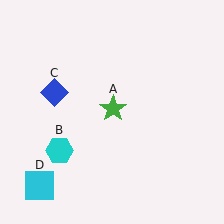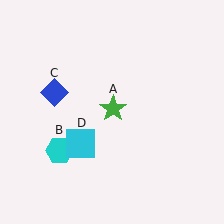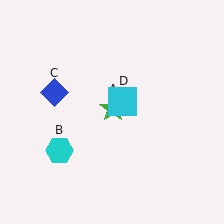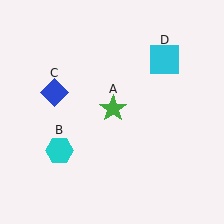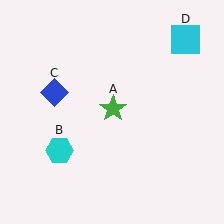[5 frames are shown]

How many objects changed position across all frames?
1 object changed position: cyan square (object D).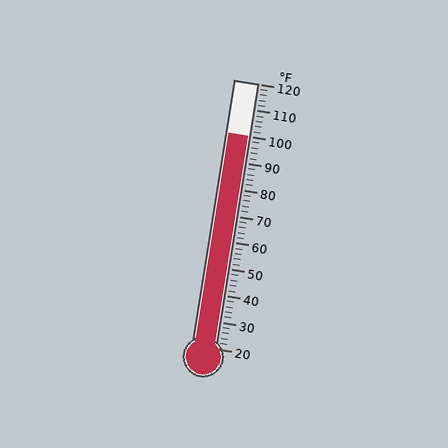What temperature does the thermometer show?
The thermometer shows approximately 100°F.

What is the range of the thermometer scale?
The thermometer scale ranges from 20°F to 120°F.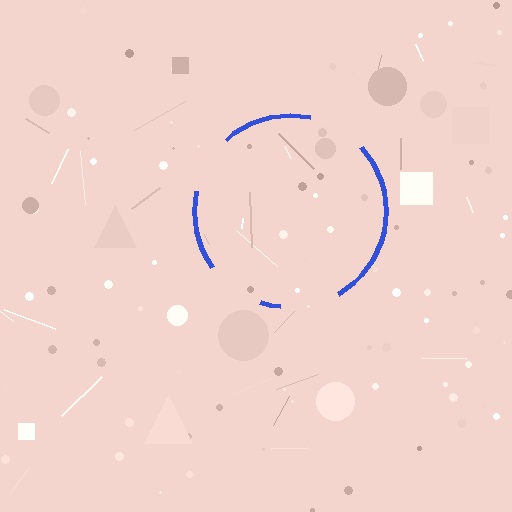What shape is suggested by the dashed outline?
The dashed outline suggests a circle.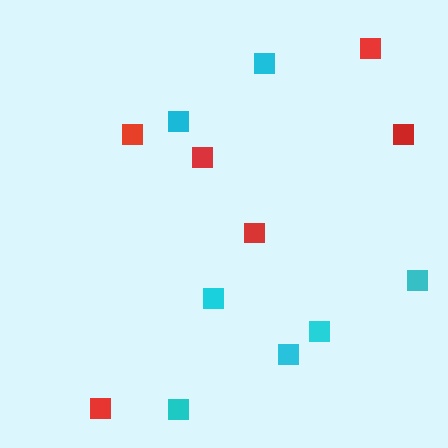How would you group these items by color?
There are 2 groups: one group of cyan squares (7) and one group of red squares (6).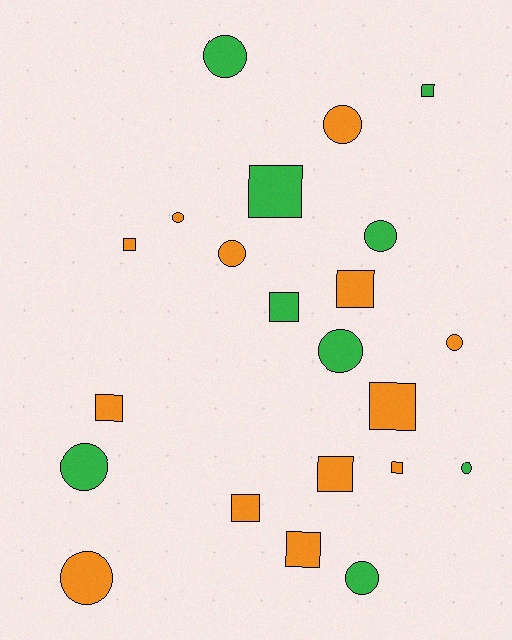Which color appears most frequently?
Orange, with 13 objects.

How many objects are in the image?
There are 22 objects.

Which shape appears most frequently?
Square, with 11 objects.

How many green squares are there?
There are 3 green squares.